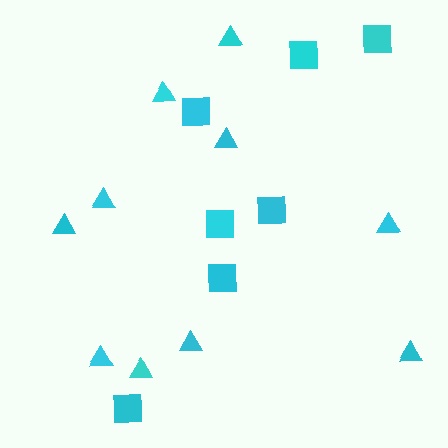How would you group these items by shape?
There are 2 groups: one group of squares (7) and one group of triangles (10).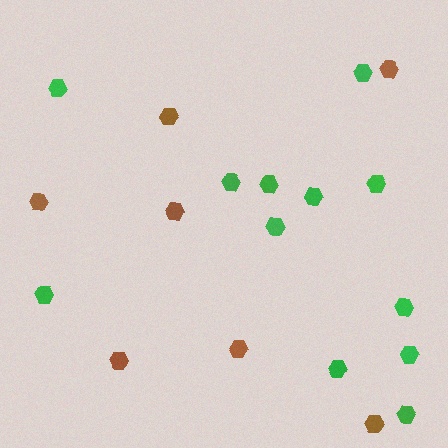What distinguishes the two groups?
There are 2 groups: one group of green hexagons (12) and one group of brown hexagons (7).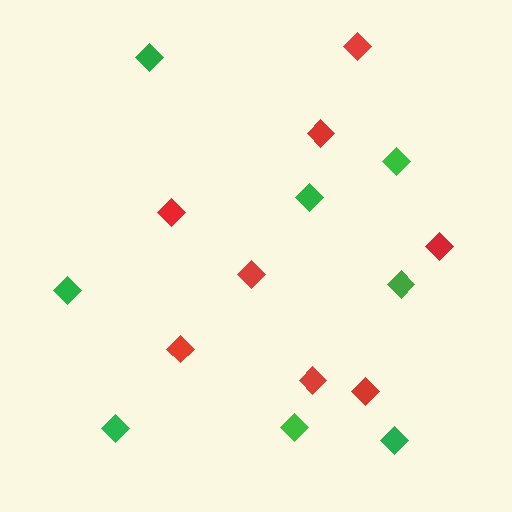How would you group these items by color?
There are 2 groups: one group of green diamonds (8) and one group of red diamonds (8).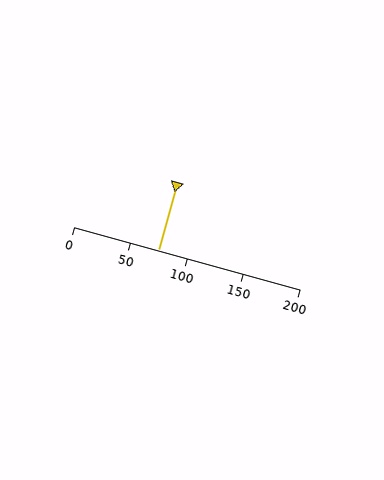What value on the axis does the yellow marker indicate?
The marker indicates approximately 75.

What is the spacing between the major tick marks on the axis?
The major ticks are spaced 50 apart.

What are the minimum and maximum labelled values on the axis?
The axis runs from 0 to 200.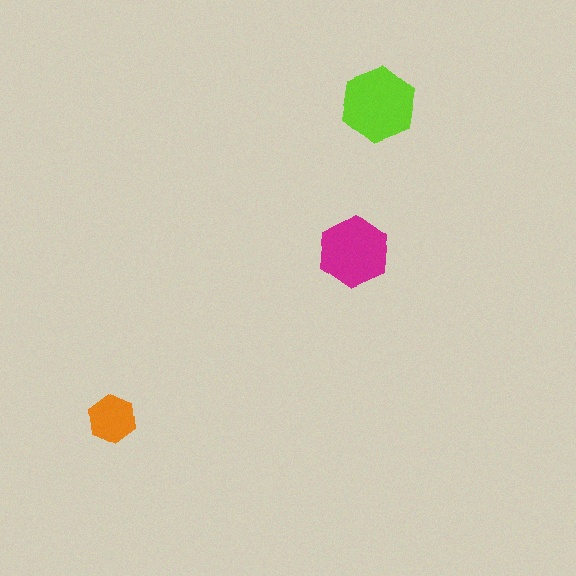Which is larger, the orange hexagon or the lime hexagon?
The lime one.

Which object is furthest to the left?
The orange hexagon is leftmost.